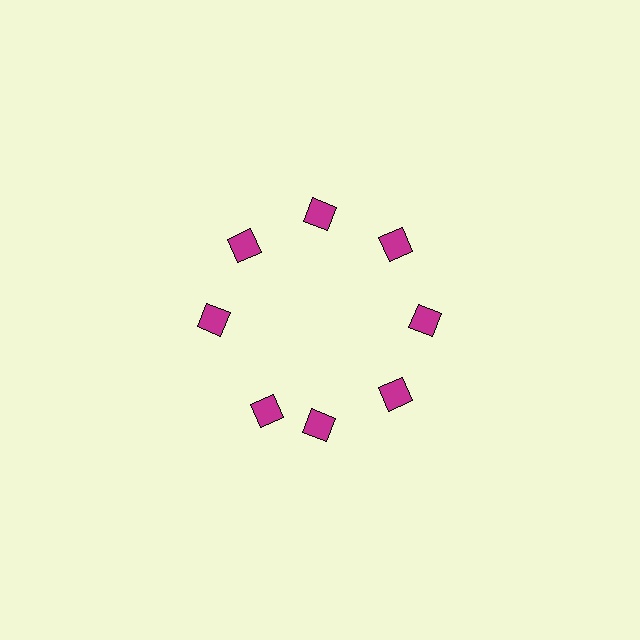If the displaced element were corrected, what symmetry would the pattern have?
It would have 8-fold rotational symmetry — the pattern would map onto itself every 45 degrees.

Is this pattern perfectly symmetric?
No. The 8 magenta diamonds are arranged in a ring, but one element near the 8 o'clock position is rotated out of alignment along the ring, breaking the 8-fold rotational symmetry.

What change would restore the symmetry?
The symmetry would be restored by rotating it back into even spacing with its neighbors so that all 8 diamonds sit at equal angles and equal distance from the center.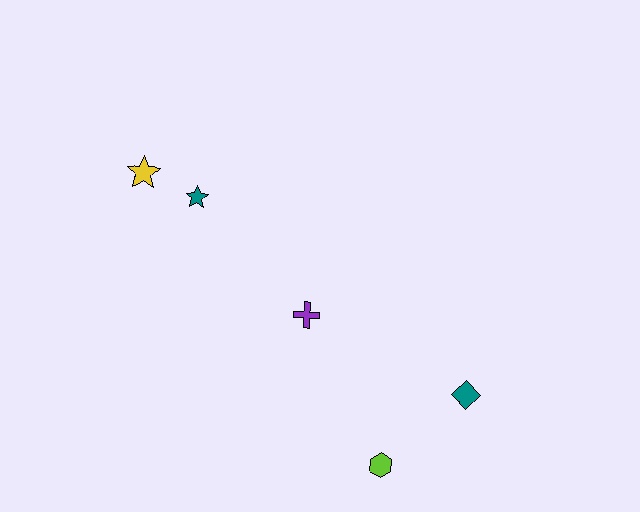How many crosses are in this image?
There is 1 cross.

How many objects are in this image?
There are 5 objects.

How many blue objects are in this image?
There are no blue objects.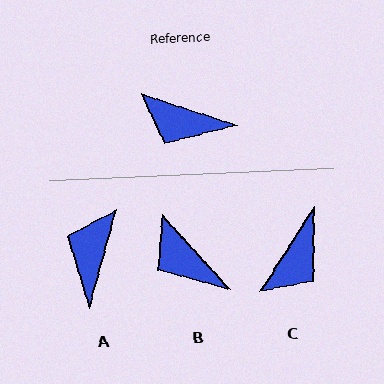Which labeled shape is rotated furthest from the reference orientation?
A, about 87 degrees away.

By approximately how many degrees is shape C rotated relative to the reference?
Approximately 76 degrees counter-clockwise.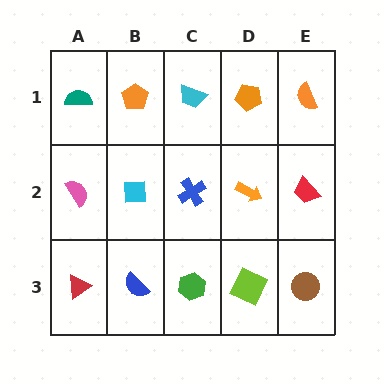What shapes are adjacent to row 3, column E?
A red trapezoid (row 2, column E), a lime square (row 3, column D).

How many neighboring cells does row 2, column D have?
4.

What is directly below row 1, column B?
A cyan square.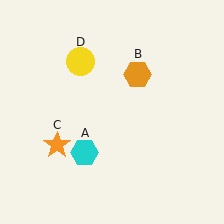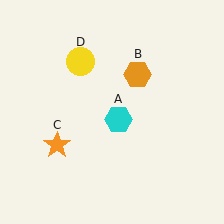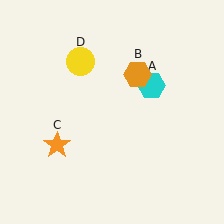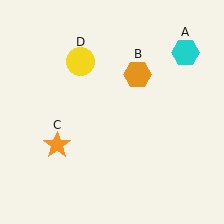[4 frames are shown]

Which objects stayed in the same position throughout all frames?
Orange hexagon (object B) and orange star (object C) and yellow circle (object D) remained stationary.